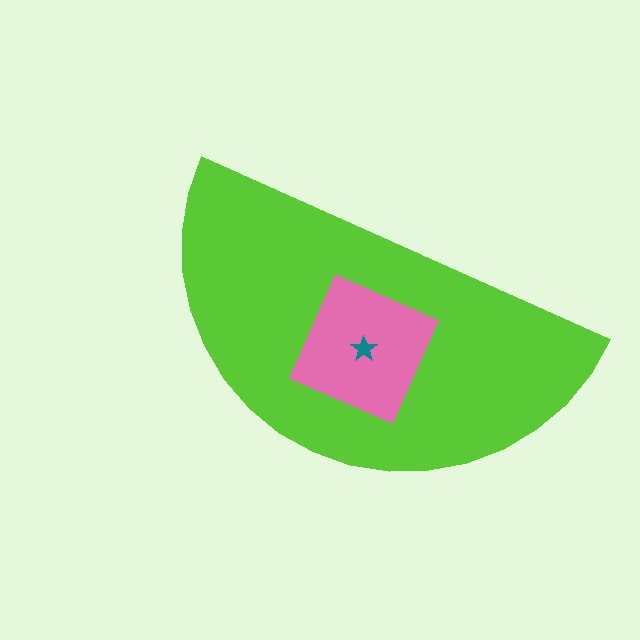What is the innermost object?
The teal star.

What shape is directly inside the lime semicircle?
The pink square.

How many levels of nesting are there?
3.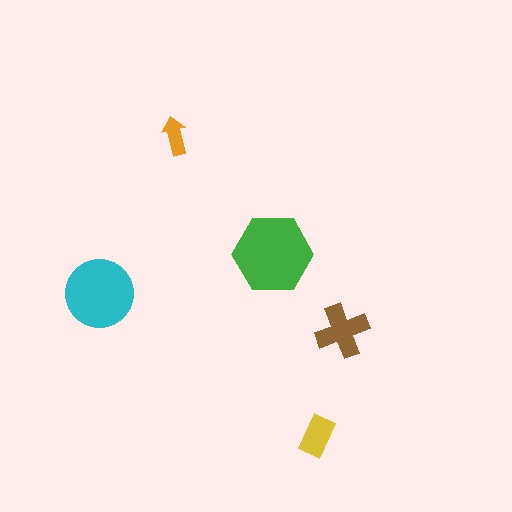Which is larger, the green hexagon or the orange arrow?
The green hexagon.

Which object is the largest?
The green hexagon.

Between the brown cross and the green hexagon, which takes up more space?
The green hexagon.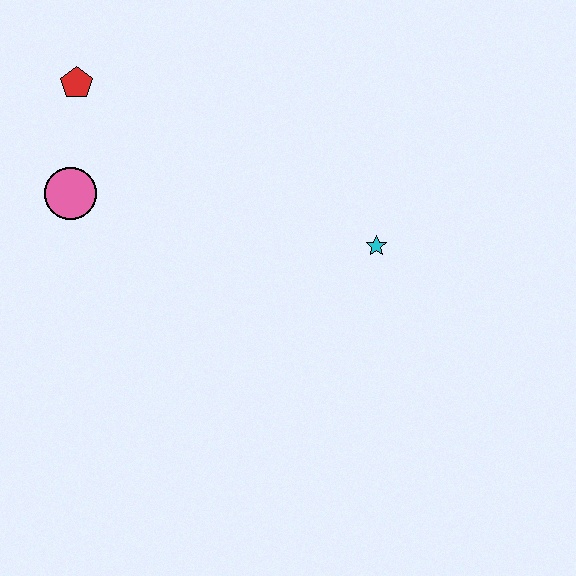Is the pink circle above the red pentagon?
No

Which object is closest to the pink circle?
The red pentagon is closest to the pink circle.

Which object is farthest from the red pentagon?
The cyan star is farthest from the red pentagon.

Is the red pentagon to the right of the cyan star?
No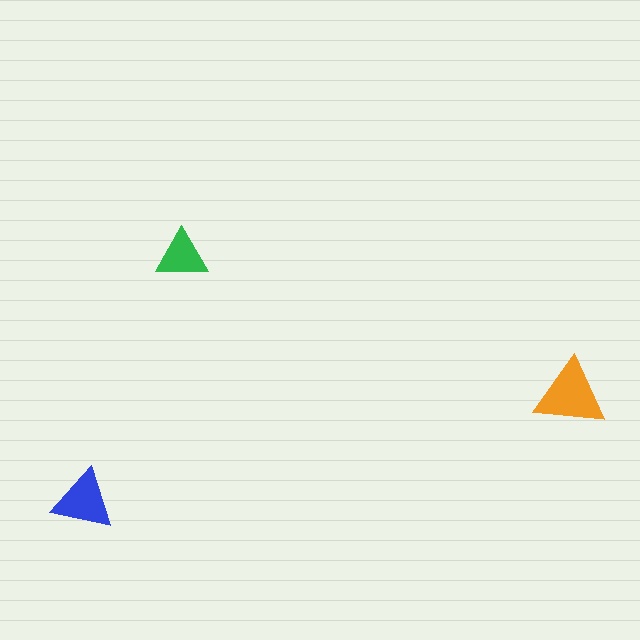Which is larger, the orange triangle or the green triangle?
The orange one.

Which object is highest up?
The green triangle is topmost.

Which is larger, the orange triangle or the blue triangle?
The orange one.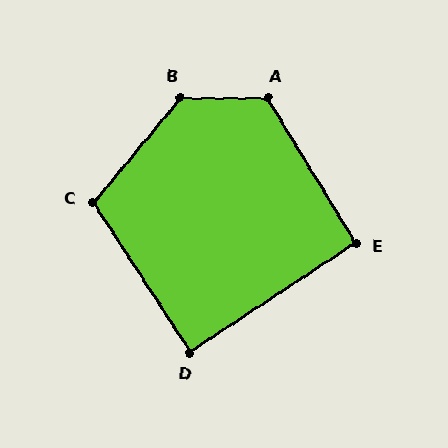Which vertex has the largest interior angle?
B, at approximately 130 degrees.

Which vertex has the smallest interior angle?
D, at approximately 90 degrees.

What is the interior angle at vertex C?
Approximately 107 degrees (obtuse).